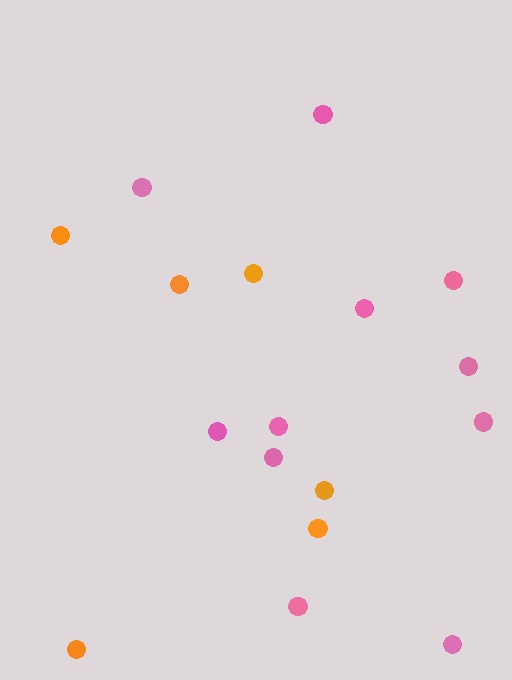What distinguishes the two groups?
There are 2 groups: one group of orange circles (6) and one group of pink circles (11).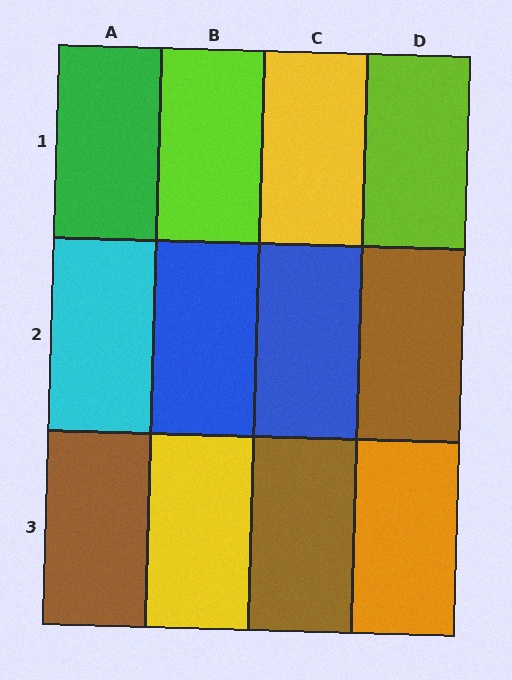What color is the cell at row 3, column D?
Orange.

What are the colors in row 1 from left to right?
Green, lime, yellow, lime.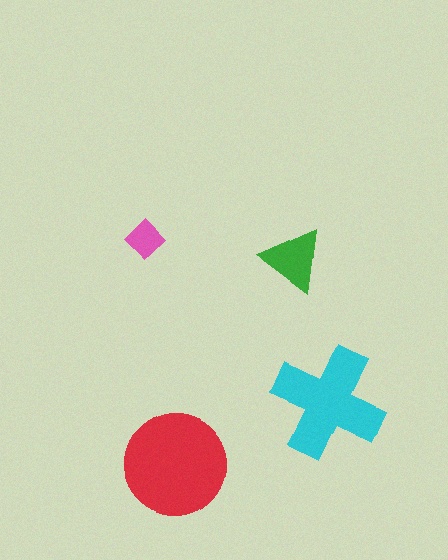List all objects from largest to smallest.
The red circle, the cyan cross, the green triangle, the pink diamond.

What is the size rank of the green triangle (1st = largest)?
3rd.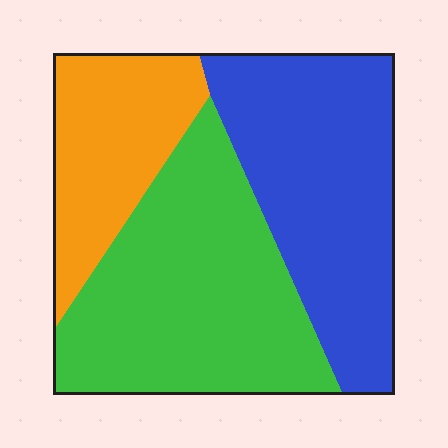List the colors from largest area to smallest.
From largest to smallest: green, blue, orange.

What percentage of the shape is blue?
Blue takes up about three eighths (3/8) of the shape.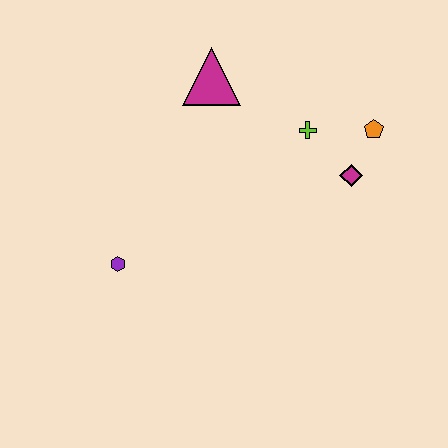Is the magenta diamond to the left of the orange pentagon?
Yes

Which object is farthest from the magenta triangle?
The purple hexagon is farthest from the magenta triangle.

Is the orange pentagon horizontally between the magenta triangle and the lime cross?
No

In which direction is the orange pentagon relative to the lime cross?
The orange pentagon is to the right of the lime cross.